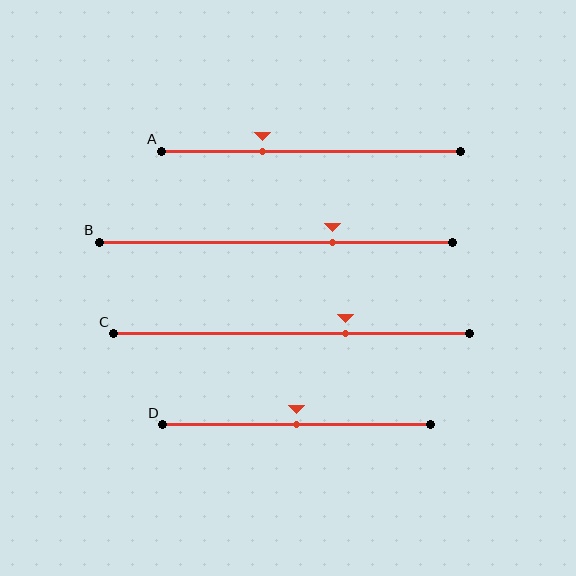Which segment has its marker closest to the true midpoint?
Segment D has its marker closest to the true midpoint.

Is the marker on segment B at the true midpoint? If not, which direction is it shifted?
No, the marker on segment B is shifted to the right by about 16% of the segment length.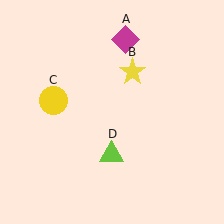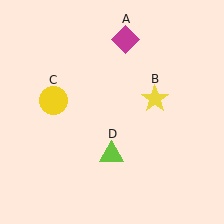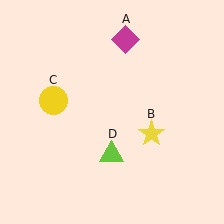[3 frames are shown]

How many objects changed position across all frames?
1 object changed position: yellow star (object B).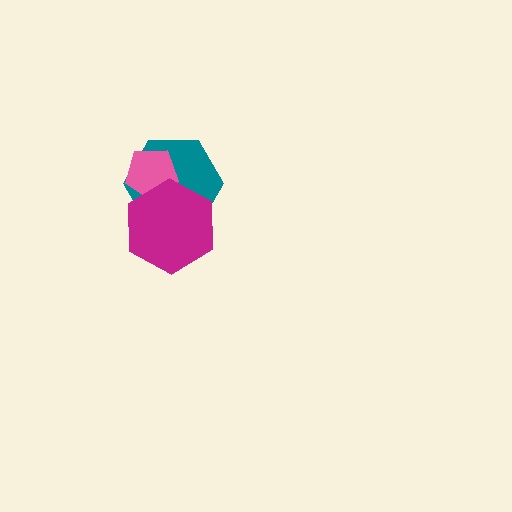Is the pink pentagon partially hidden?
Yes, it is partially covered by another shape.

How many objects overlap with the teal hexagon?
2 objects overlap with the teal hexagon.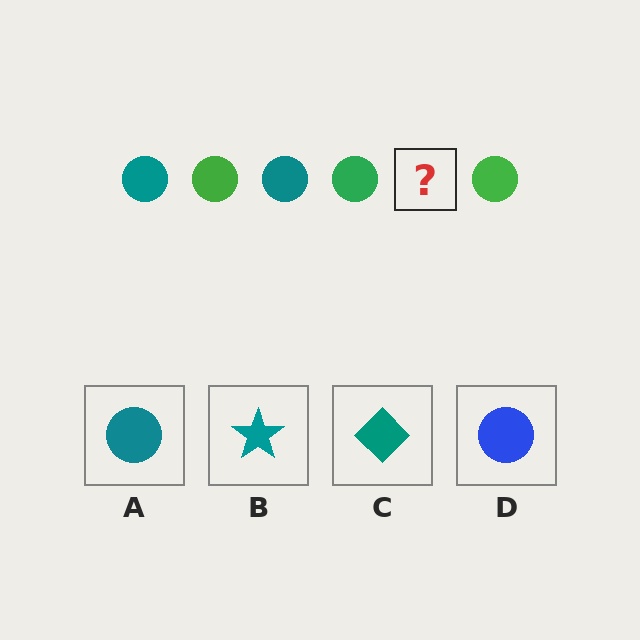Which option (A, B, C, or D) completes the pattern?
A.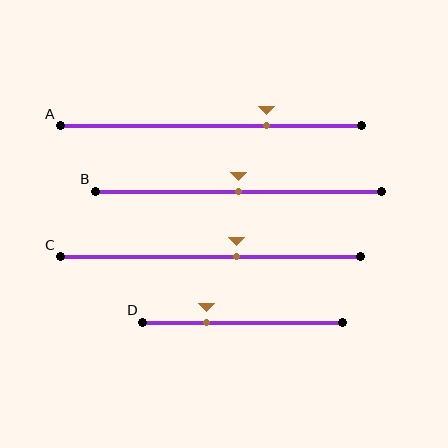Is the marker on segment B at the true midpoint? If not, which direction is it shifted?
Yes, the marker on segment B is at the true midpoint.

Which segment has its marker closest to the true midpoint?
Segment B has its marker closest to the true midpoint.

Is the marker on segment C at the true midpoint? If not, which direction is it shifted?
No, the marker on segment C is shifted to the right by about 9% of the segment length.